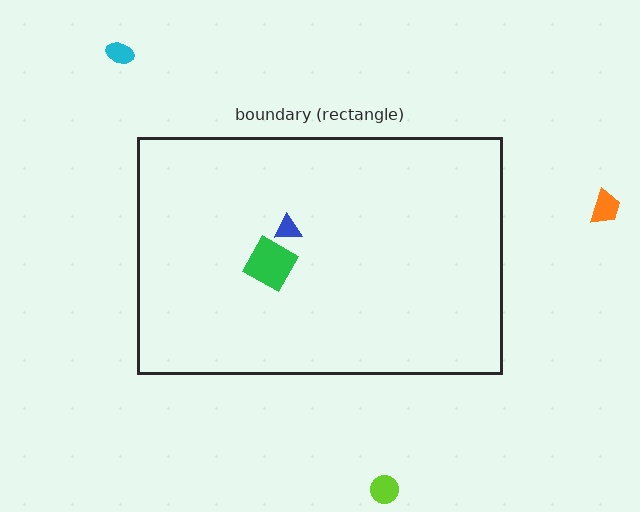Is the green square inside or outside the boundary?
Inside.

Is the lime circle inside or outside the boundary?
Outside.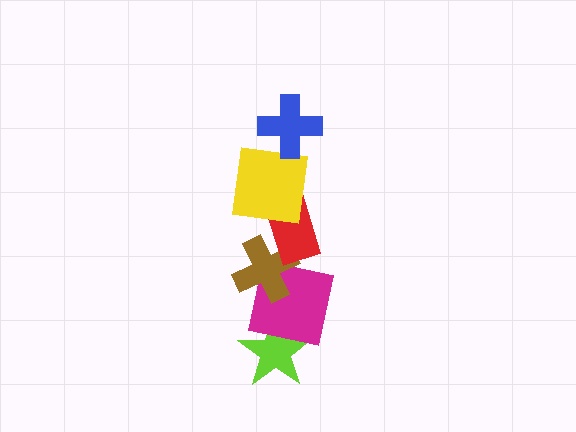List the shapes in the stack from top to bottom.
From top to bottom: the blue cross, the yellow square, the red rectangle, the brown cross, the magenta square, the lime star.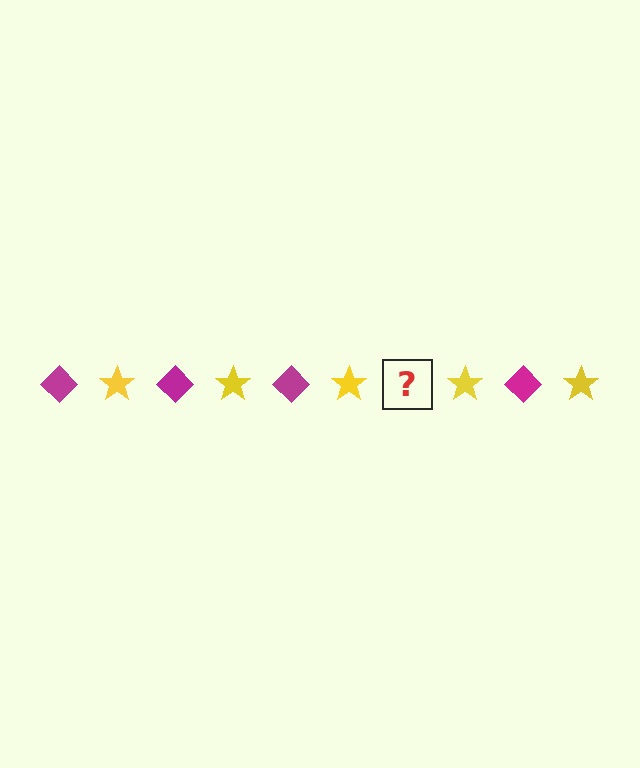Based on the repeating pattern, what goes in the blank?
The blank should be a magenta diamond.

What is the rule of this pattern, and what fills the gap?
The rule is that the pattern alternates between magenta diamond and yellow star. The gap should be filled with a magenta diamond.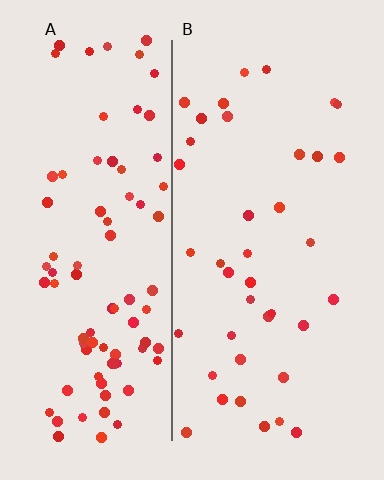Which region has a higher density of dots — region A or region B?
A (the left).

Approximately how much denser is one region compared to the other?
Approximately 2.2× — region A over region B.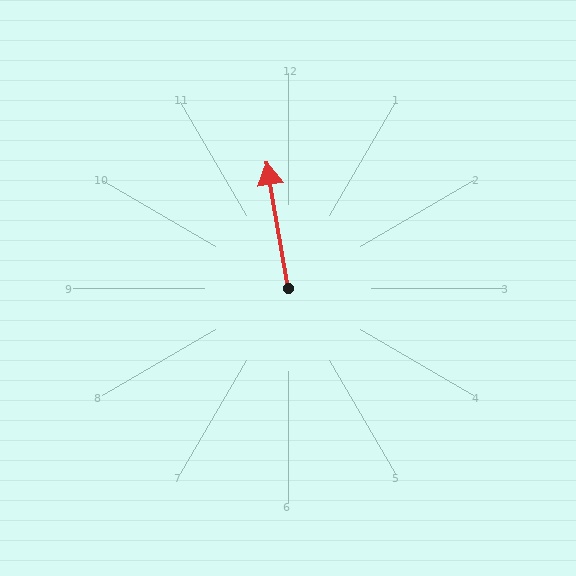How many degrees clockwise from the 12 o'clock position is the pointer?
Approximately 350 degrees.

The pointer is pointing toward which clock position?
Roughly 12 o'clock.